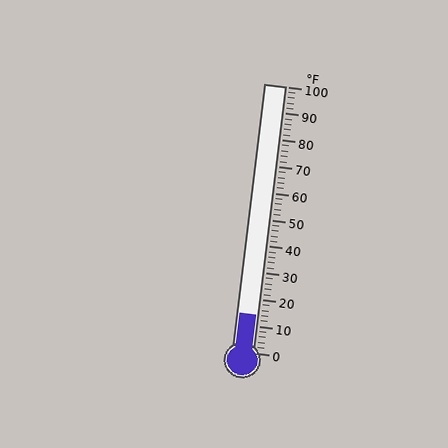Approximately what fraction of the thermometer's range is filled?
The thermometer is filled to approximately 15% of its range.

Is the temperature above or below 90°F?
The temperature is below 90°F.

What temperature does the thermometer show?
The thermometer shows approximately 14°F.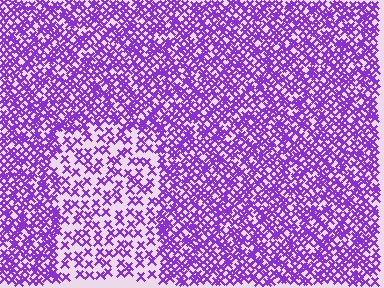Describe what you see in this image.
The image contains small purple elements arranged at two different densities. A rectangle-shaped region is visible where the elements are less densely packed than the surrounding area.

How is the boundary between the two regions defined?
The boundary is defined by a change in element density (approximately 2.0x ratio). All elements are the same color, size, and shape.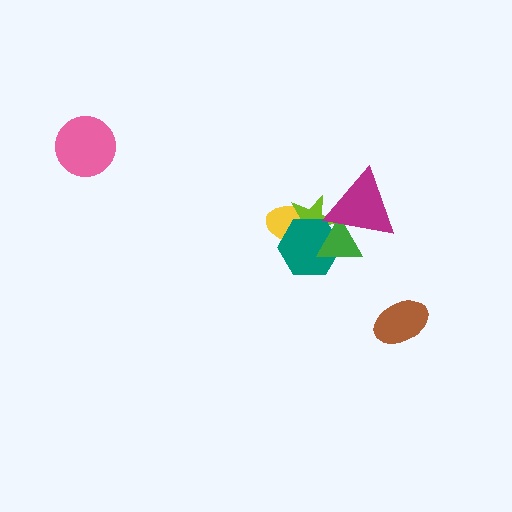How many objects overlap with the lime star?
4 objects overlap with the lime star.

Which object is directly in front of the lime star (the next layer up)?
The teal hexagon is directly in front of the lime star.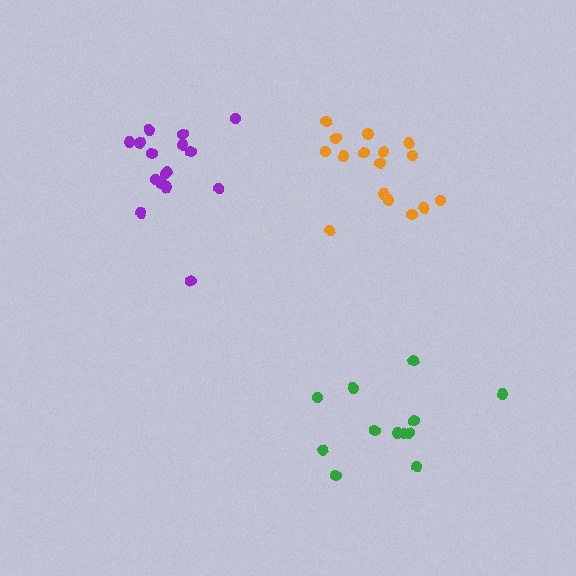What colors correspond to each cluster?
The clusters are colored: orange, purple, green.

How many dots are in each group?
Group 1: 16 dots, Group 2: 16 dots, Group 3: 12 dots (44 total).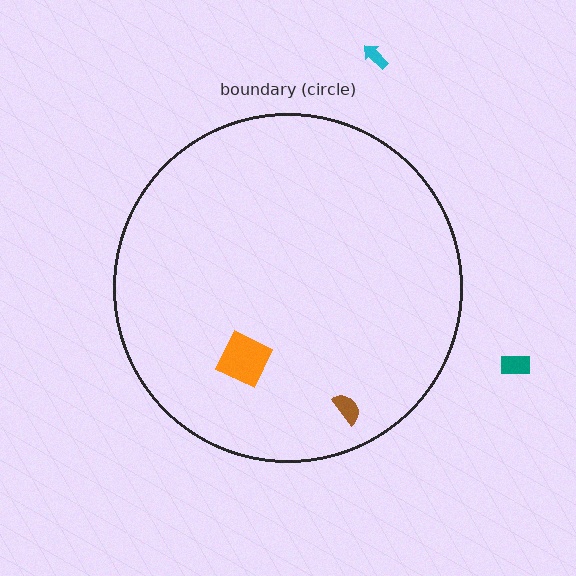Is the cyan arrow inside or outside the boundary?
Outside.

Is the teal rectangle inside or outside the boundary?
Outside.